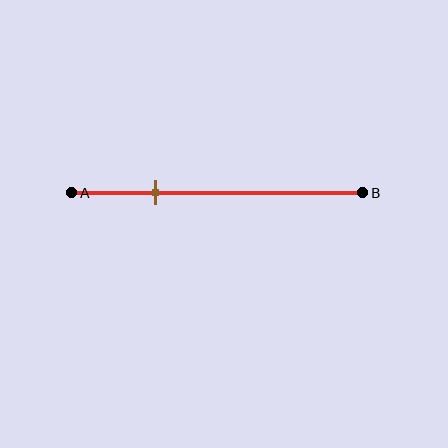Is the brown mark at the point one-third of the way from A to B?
No, the mark is at about 30% from A, not at the 33% one-third point.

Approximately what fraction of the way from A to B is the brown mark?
The brown mark is approximately 30% of the way from A to B.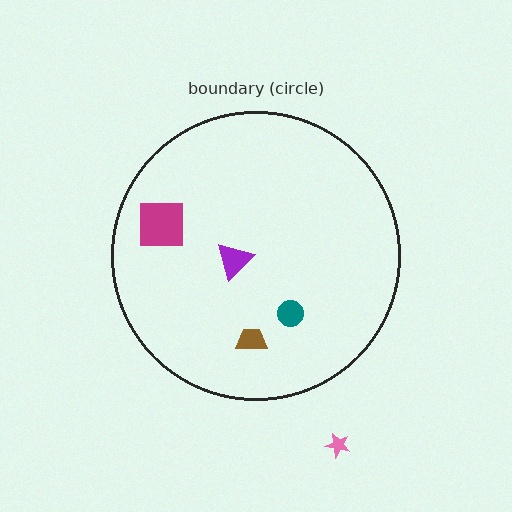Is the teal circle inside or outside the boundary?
Inside.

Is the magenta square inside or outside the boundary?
Inside.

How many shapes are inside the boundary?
4 inside, 1 outside.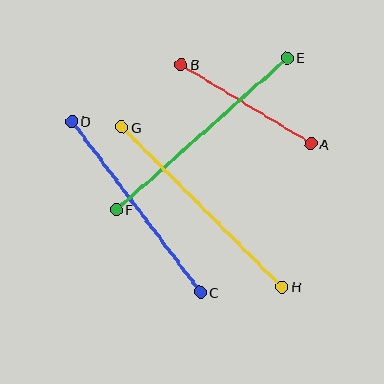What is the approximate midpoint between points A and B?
The midpoint is at approximately (246, 104) pixels.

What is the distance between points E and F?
The distance is approximately 229 pixels.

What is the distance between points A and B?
The distance is approximately 152 pixels.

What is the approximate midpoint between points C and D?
The midpoint is at approximately (136, 207) pixels.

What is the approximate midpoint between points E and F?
The midpoint is at approximately (202, 134) pixels.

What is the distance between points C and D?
The distance is approximately 214 pixels.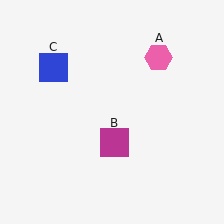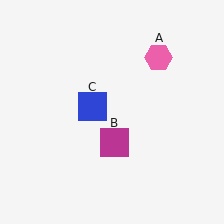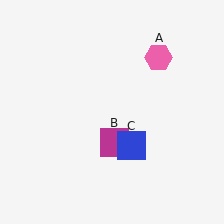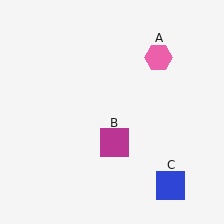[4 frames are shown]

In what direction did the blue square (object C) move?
The blue square (object C) moved down and to the right.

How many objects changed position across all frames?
1 object changed position: blue square (object C).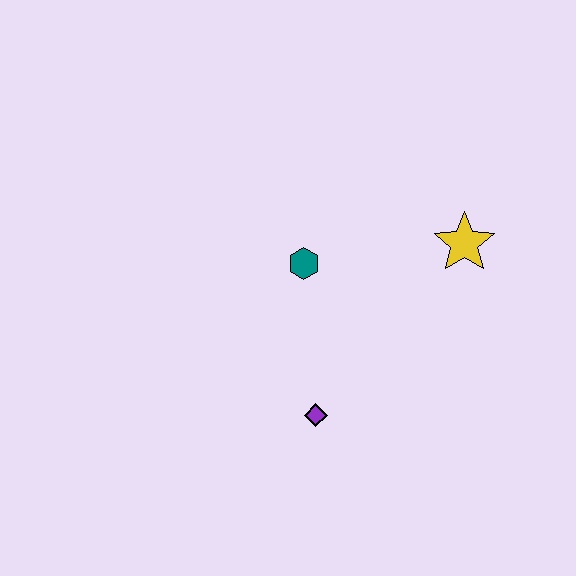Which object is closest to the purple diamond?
The teal hexagon is closest to the purple diamond.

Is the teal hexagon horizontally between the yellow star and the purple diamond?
No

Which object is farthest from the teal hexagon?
The yellow star is farthest from the teal hexagon.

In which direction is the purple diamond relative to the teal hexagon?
The purple diamond is below the teal hexagon.